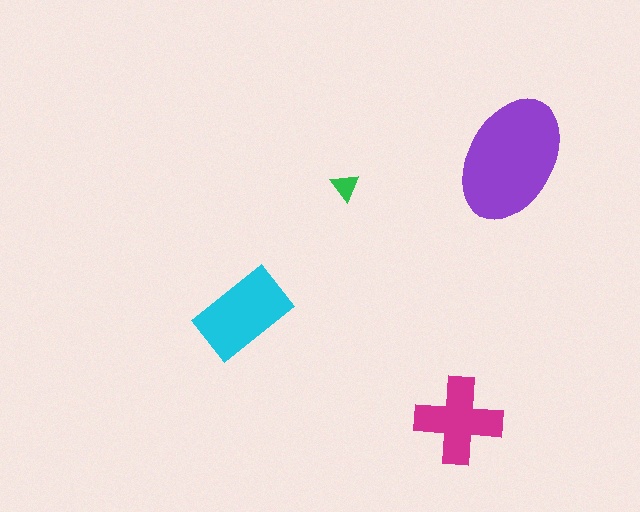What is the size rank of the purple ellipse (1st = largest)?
1st.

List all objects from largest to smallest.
The purple ellipse, the cyan rectangle, the magenta cross, the green triangle.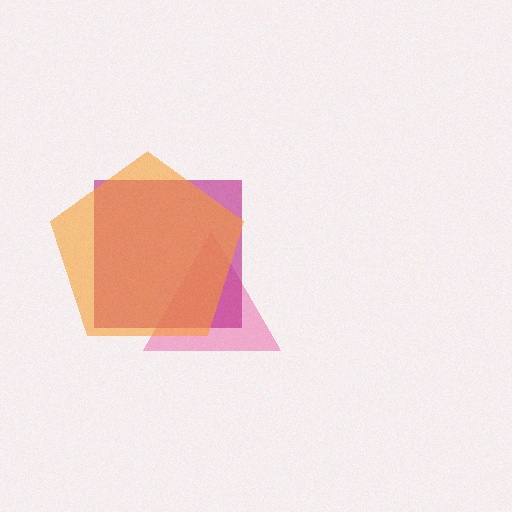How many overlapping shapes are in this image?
There are 3 overlapping shapes in the image.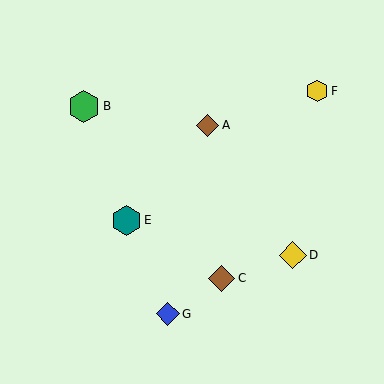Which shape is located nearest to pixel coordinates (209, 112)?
The brown diamond (labeled A) at (207, 125) is nearest to that location.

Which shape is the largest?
The green hexagon (labeled B) is the largest.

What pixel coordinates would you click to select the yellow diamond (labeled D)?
Click at (293, 255) to select the yellow diamond D.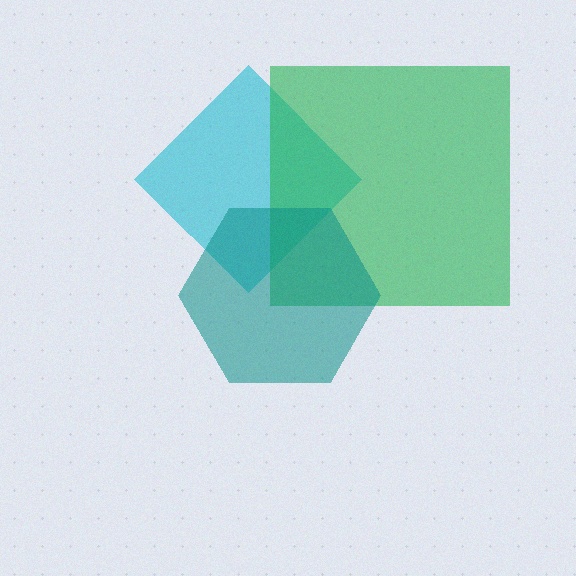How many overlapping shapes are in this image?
There are 3 overlapping shapes in the image.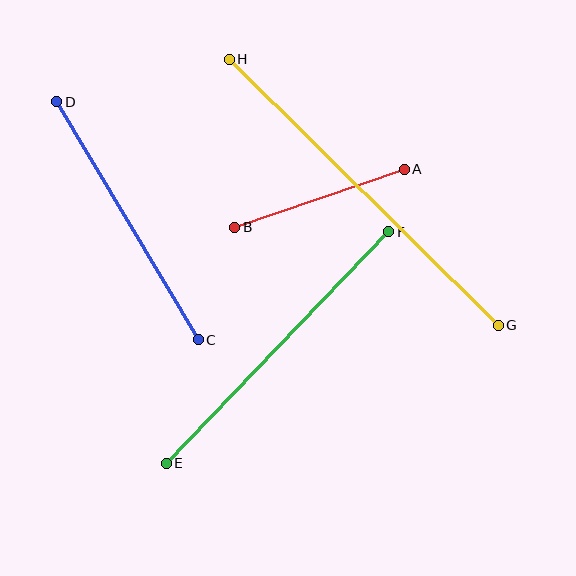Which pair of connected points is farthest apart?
Points G and H are farthest apart.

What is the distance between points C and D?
The distance is approximately 277 pixels.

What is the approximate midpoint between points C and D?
The midpoint is at approximately (127, 221) pixels.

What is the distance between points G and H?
The distance is approximately 378 pixels.